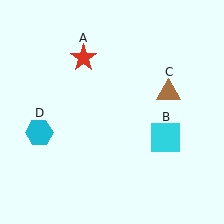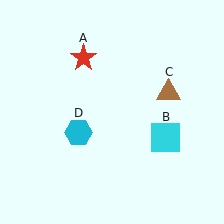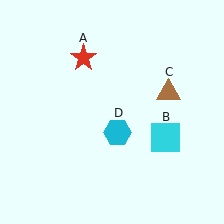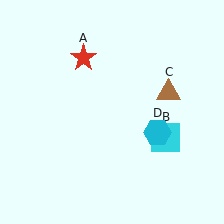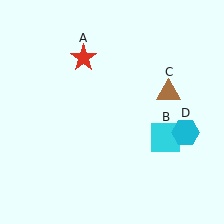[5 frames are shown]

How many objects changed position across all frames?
1 object changed position: cyan hexagon (object D).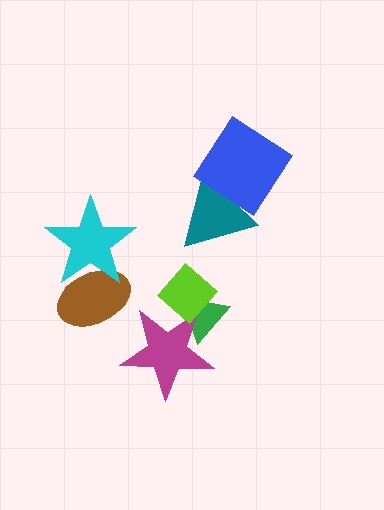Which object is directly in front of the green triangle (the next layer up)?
The magenta star is directly in front of the green triangle.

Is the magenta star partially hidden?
Yes, it is partially covered by another shape.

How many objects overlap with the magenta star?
2 objects overlap with the magenta star.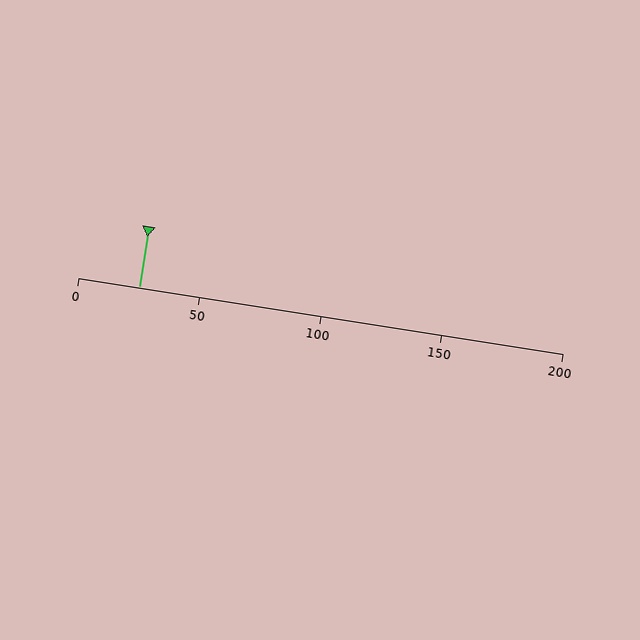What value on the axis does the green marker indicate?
The marker indicates approximately 25.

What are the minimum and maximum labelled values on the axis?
The axis runs from 0 to 200.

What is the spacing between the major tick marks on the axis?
The major ticks are spaced 50 apart.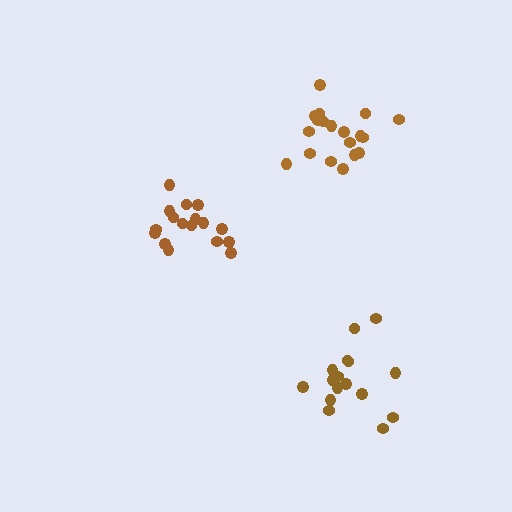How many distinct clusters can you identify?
There are 3 distinct clusters.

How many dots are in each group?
Group 1: 19 dots, Group 2: 16 dots, Group 3: 17 dots (52 total).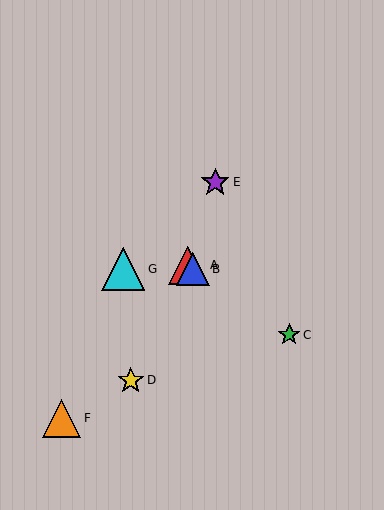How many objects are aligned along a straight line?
3 objects (A, B, C) are aligned along a straight line.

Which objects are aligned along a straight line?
Objects A, B, C are aligned along a straight line.